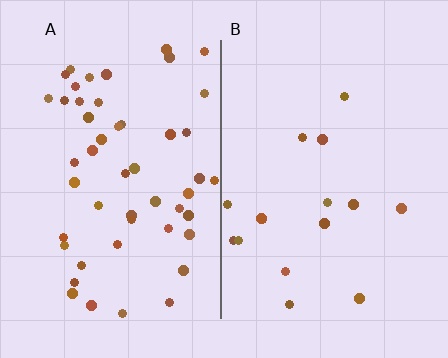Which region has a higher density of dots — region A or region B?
A (the left).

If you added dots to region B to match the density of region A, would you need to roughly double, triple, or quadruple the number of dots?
Approximately triple.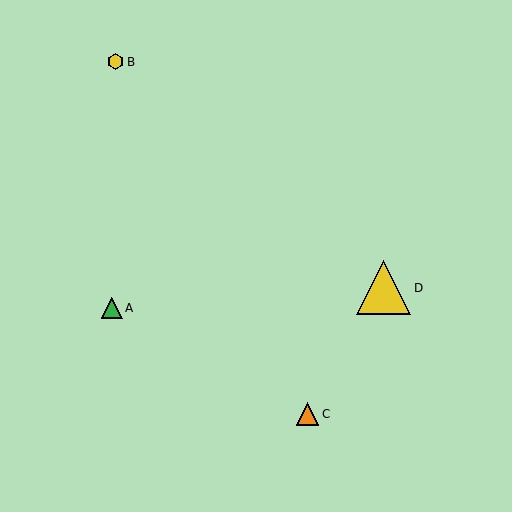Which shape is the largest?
The yellow triangle (labeled D) is the largest.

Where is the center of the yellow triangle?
The center of the yellow triangle is at (384, 288).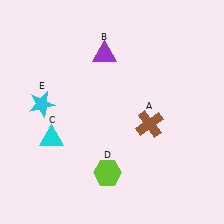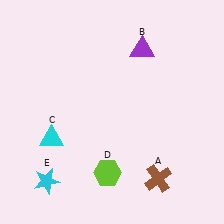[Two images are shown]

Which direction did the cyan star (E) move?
The cyan star (E) moved down.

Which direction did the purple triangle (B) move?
The purple triangle (B) moved right.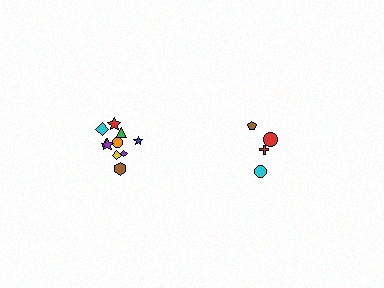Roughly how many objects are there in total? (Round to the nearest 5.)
Roughly 15 objects in total.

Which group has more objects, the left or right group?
The left group.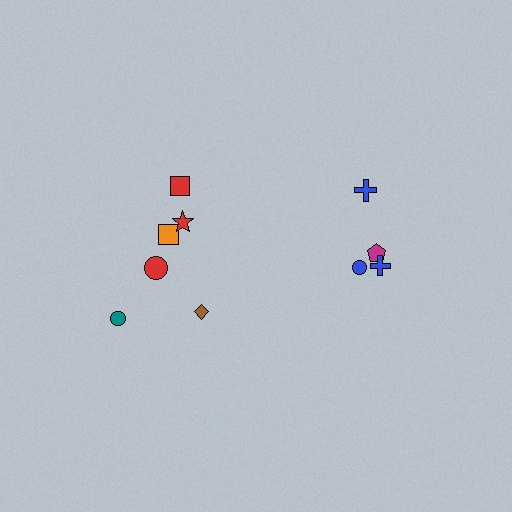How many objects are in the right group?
There are 4 objects.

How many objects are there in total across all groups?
There are 10 objects.